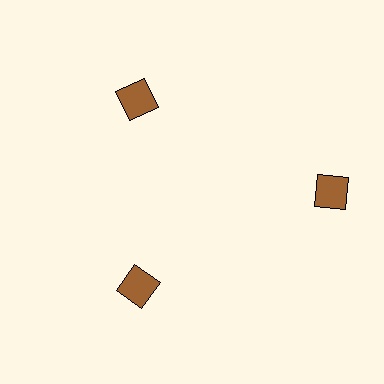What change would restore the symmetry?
The symmetry would be restored by moving it inward, back onto the ring so that all 3 diamonds sit at equal angles and equal distance from the center.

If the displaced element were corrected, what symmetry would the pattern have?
It would have 3-fold rotational symmetry — the pattern would map onto itself every 120 degrees.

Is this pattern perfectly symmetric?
No. The 3 brown diamonds are arranged in a ring, but one element near the 3 o'clock position is pushed outward from the center, breaking the 3-fold rotational symmetry.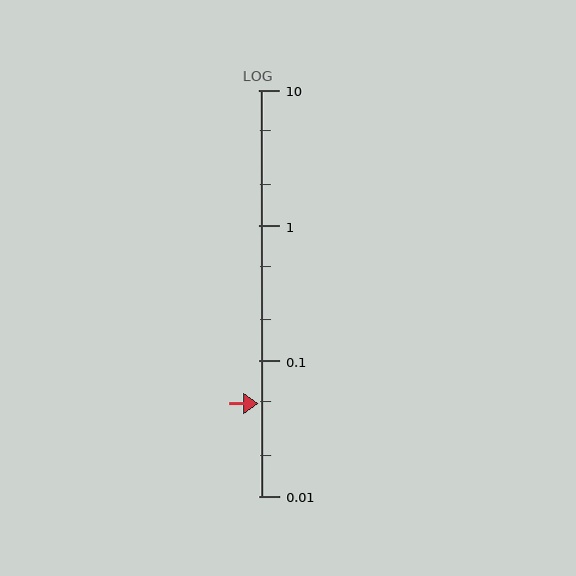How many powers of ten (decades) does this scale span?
The scale spans 3 decades, from 0.01 to 10.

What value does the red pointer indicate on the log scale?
The pointer indicates approximately 0.048.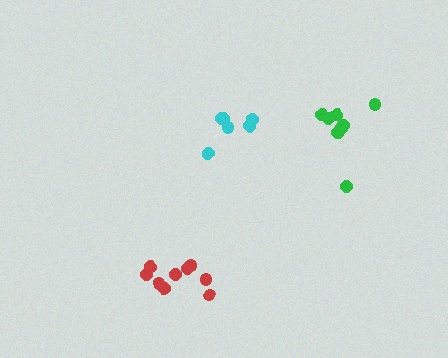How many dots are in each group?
Group 1: 6 dots, Group 2: 9 dots, Group 3: 9 dots (24 total).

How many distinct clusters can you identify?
There are 3 distinct clusters.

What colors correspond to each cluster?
The clusters are colored: cyan, green, red.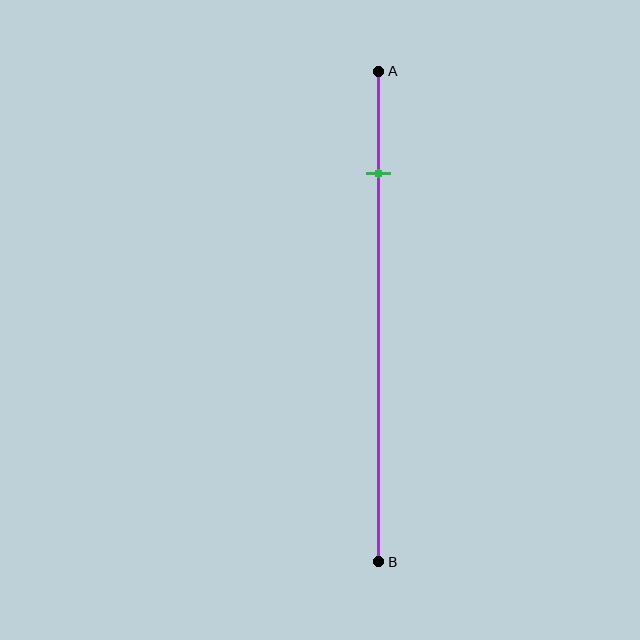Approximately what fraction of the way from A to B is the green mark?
The green mark is approximately 20% of the way from A to B.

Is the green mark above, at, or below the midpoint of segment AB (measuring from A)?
The green mark is above the midpoint of segment AB.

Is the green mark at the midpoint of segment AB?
No, the mark is at about 20% from A, not at the 50% midpoint.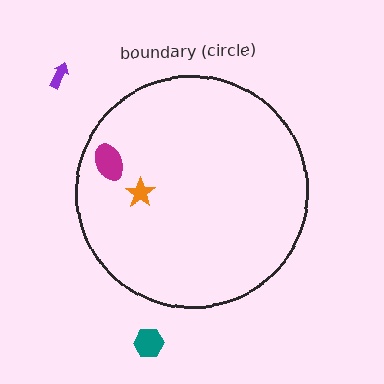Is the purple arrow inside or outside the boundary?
Outside.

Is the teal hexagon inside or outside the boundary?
Outside.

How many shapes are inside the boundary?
2 inside, 2 outside.